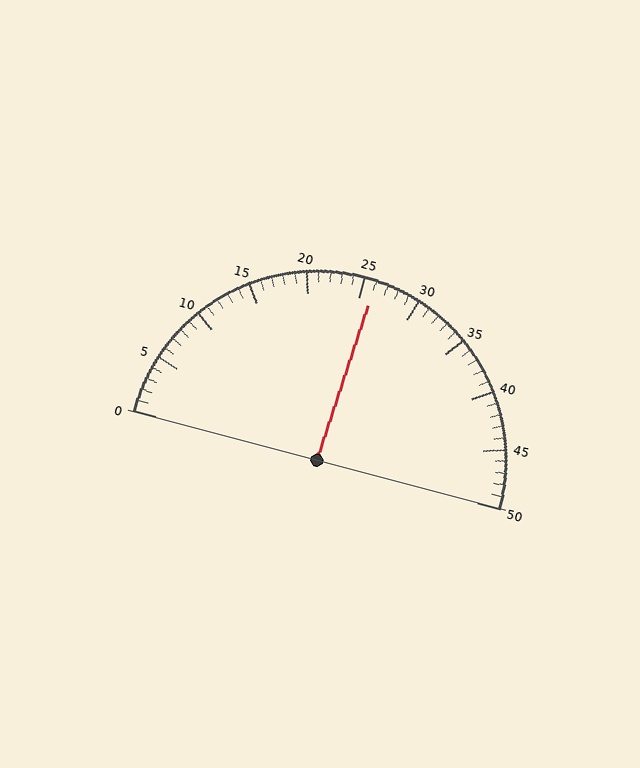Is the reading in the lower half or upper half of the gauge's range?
The reading is in the upper half of the range (0 to 50).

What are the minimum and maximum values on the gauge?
The gauge ranges from 0 to 50.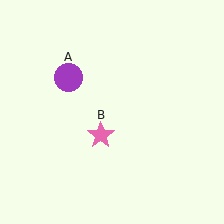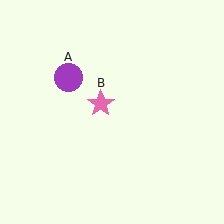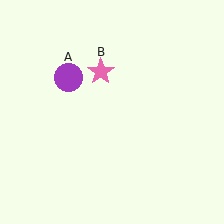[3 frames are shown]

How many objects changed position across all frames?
1 object changed position: pink star (object B).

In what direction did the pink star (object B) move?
The pink star (object B) moved up.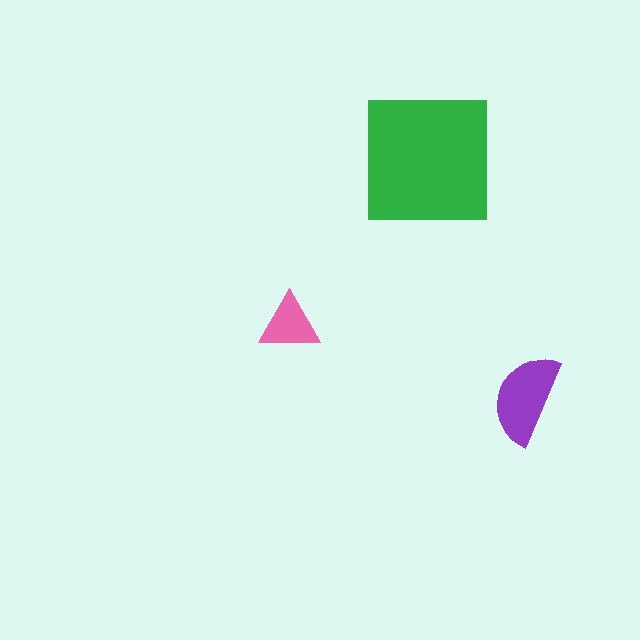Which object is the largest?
The green square.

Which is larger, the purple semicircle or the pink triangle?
The purple semicircle.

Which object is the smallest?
The pink triangle.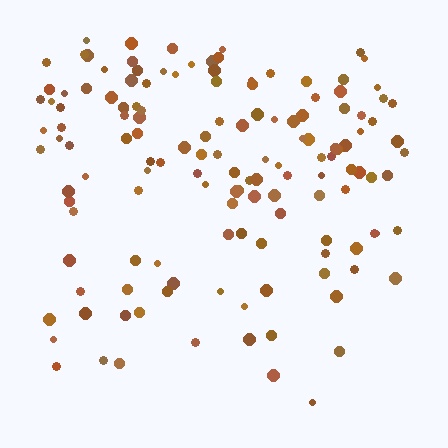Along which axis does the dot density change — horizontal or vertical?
Vertical.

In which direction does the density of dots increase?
From bottom to top, with the top side densest.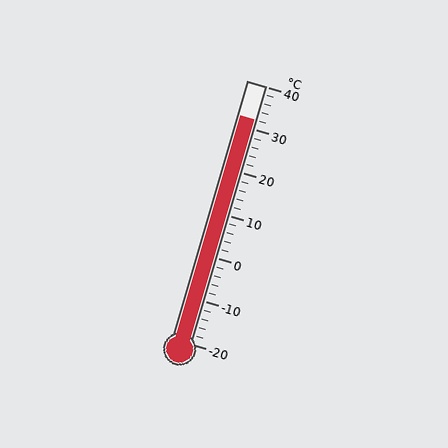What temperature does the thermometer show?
The thermometer shows approximately 32°C.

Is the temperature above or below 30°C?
The temperature is above 30°C.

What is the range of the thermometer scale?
The thermometer scale ranges from -20°C to 40°C.